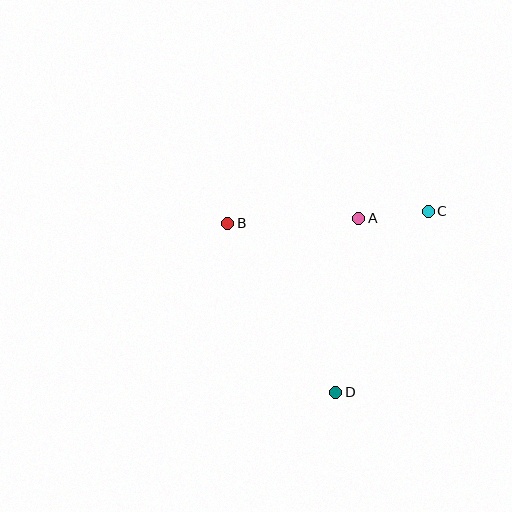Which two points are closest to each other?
Points A and C are closest to each other.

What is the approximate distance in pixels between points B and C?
The distance between B and C is approximately 201 pixels.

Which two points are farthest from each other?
Points C and D are farthest from each other.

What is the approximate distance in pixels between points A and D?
The distance between A and D is approximately 175 pixels.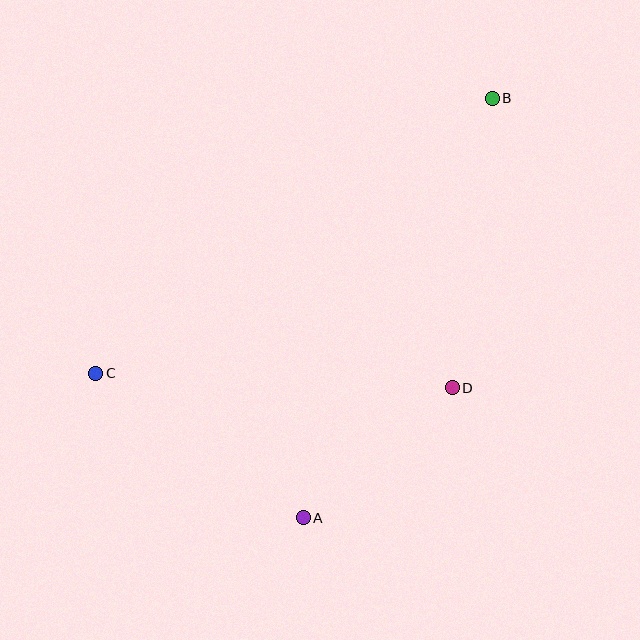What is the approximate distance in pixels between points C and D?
The distance between C and D is approximately 357 pixels.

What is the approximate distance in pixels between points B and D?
The distance between B and D is approximately 292 pixels.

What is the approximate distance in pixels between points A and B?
The distance between A and B is approximately 460 pixels.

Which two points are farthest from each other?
Points B and C are farthest from each other.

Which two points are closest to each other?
Points A and D are closest to each other.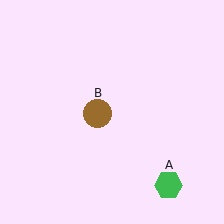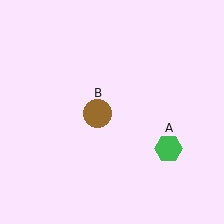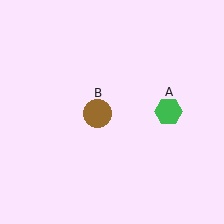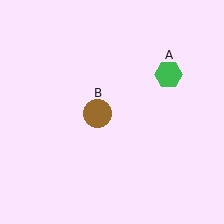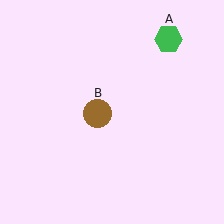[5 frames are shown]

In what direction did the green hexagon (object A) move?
The green hexagon (object A) moved up.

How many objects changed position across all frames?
1 object changed position: green hexagon (object A).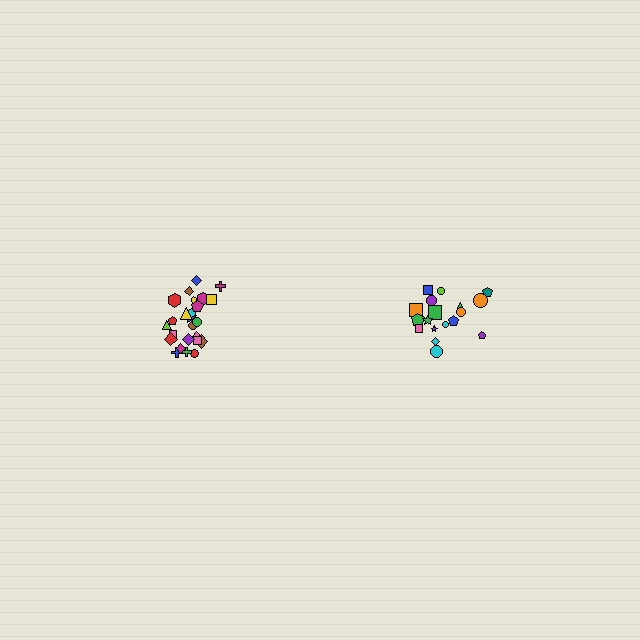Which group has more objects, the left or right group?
The left group.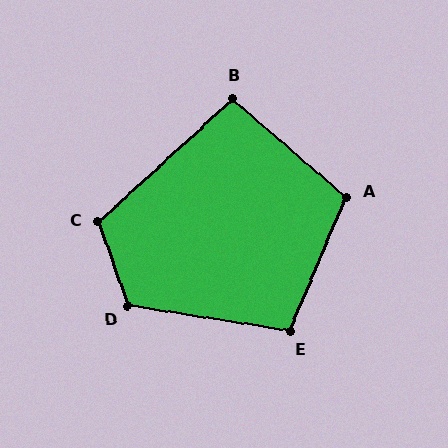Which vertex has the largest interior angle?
D, at approximately 119 degrees.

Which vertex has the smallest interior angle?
B, at approximately 97 degrees.